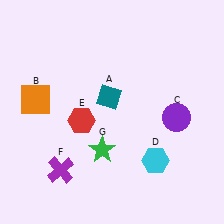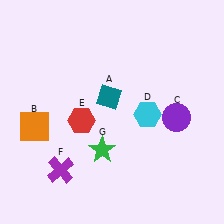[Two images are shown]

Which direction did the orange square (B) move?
The orange square (B) moved down.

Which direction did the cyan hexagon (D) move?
The cyan hexagon (D) moved up.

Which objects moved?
The objects that moved are: the orange square (B), the cyan hexagon (D).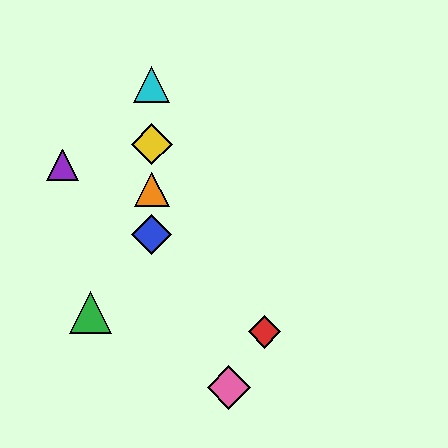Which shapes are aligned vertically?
The blue diamond, the yellow diamond, the orange triangle, the cyan triangle are aligned vertically.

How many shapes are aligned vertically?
4 shapes (the blue diamond, the yellow diamond, the orange triangle, the cyan triangle) are aligned vertically.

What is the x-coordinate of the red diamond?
The red diamond is at x≈264.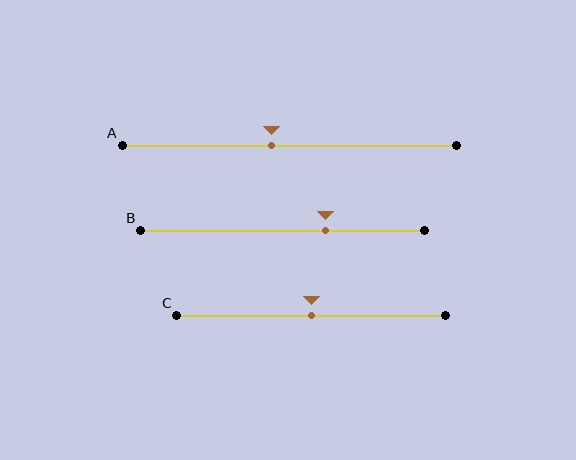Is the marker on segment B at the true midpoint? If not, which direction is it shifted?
No, the marker on segment B is shifted to the right by about 15% of the segment length.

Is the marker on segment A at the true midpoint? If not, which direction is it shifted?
No, the marker on segment A is shifted to the left by about 5% of the segment length.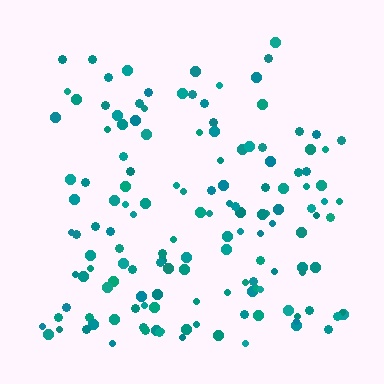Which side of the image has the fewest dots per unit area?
The top.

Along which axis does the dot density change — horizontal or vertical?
Vertical.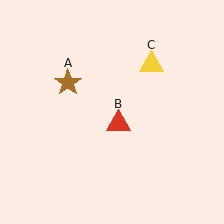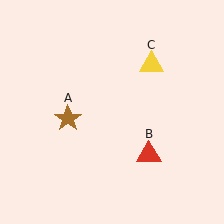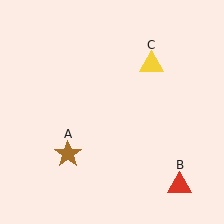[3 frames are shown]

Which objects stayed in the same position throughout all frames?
Yellow triangle (object C) remained stationary.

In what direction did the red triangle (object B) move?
The red triangle (object B) moved down and to the right.